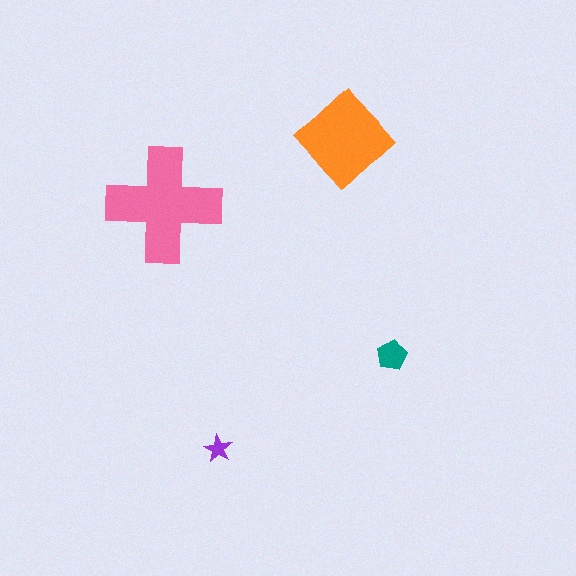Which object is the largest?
The pink cross.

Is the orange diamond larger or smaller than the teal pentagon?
Larger.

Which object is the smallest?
The purple star.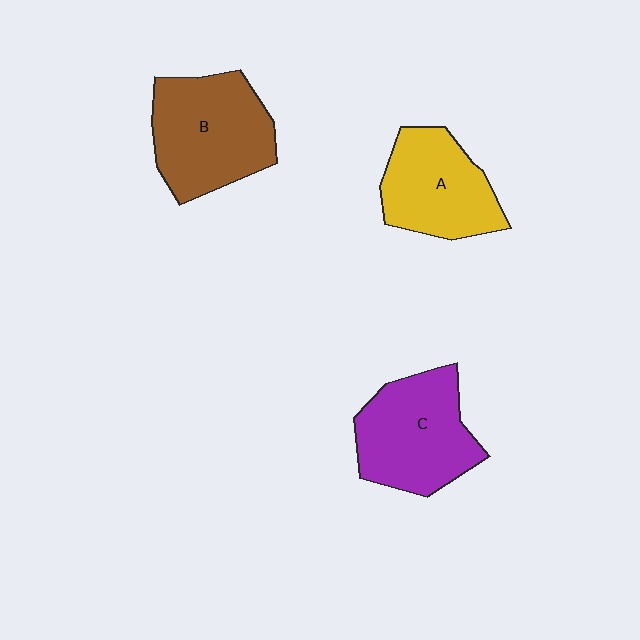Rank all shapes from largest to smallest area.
From largest to smallest: B (brown), C (purple), A (yellow).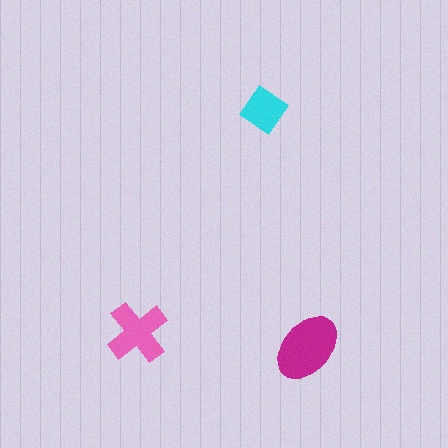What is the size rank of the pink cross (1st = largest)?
2nd.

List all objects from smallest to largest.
The cyan diamond, the pink cross, the magenta ellipse.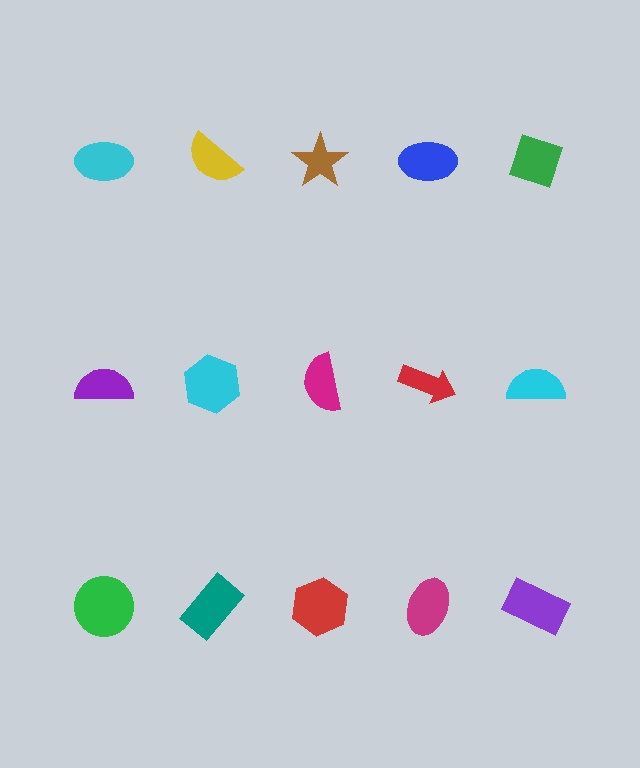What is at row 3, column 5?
A purple rectangle.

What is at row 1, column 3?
A brown star.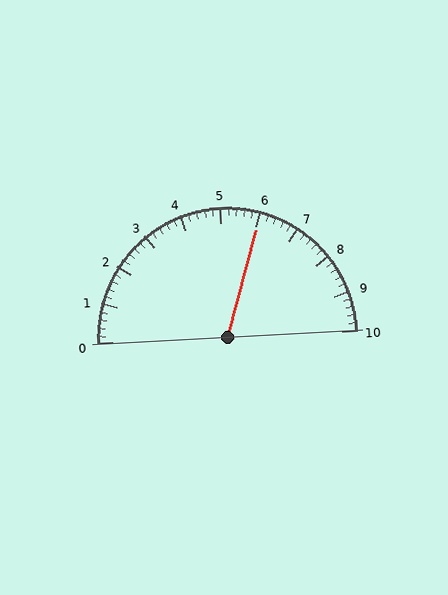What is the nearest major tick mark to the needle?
The nearest major tick mark is 6.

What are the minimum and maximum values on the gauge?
The gauge ranges from 0 to 10.